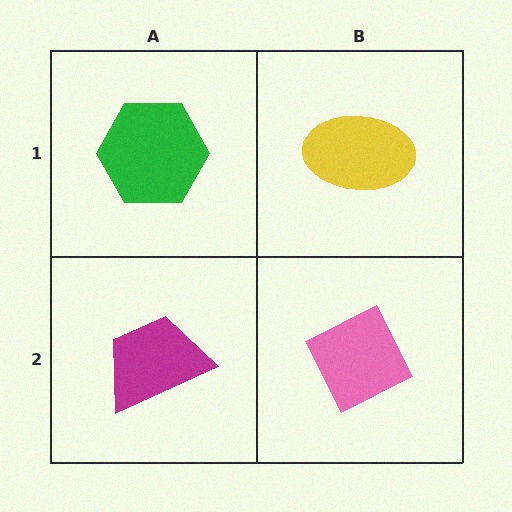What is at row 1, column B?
A yellow ellipse.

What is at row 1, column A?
A green hexagon.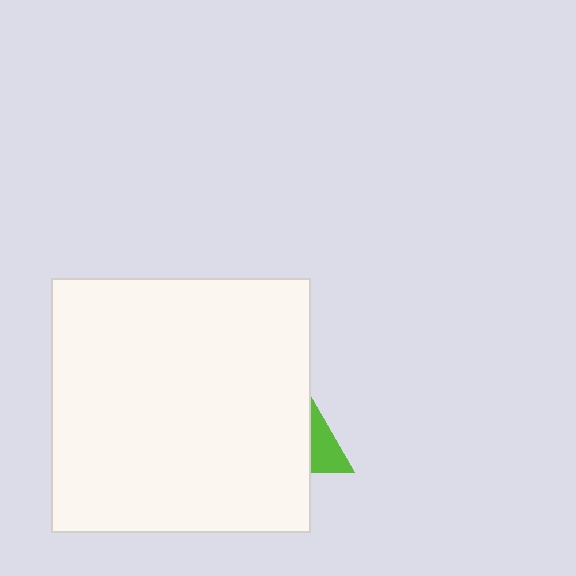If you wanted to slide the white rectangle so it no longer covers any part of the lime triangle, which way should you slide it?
Slide it left — that is the most direct way to separate the two shapes.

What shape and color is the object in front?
The object in front is a white rectangle.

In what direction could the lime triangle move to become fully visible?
The lime triangle could move right. That would shift it out from behind the white rectangle entirely.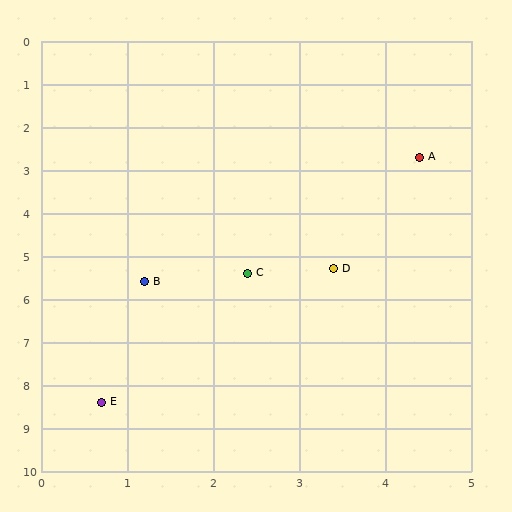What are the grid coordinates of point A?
Point A is at approximately (4.4, 2.7).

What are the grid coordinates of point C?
Point C is at approximately (2.4, 5.4).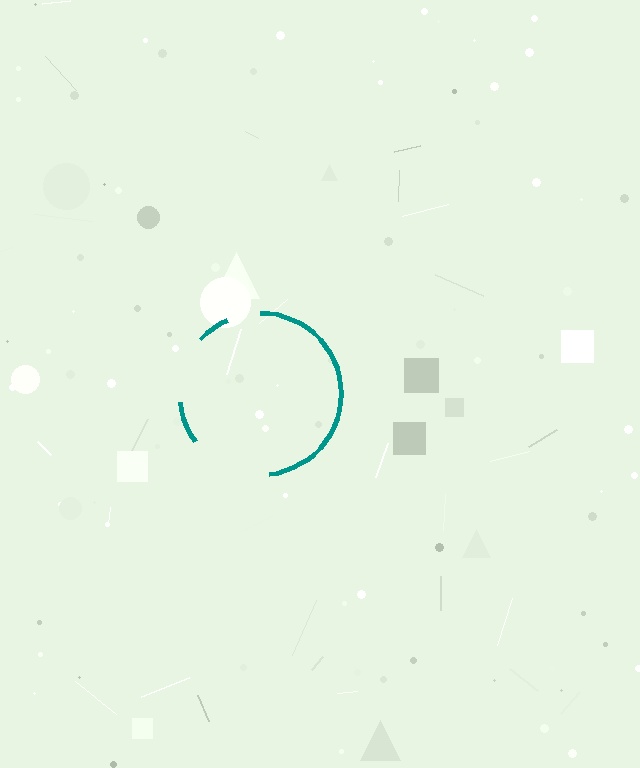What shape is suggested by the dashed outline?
The dashed outline suggests a circle.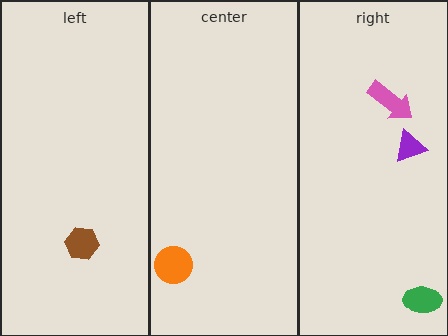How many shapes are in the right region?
3.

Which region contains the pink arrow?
The right region.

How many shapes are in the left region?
1.